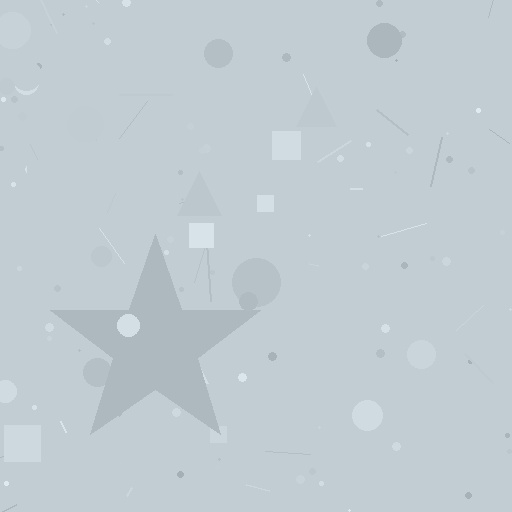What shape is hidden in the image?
A star is hidden in the image.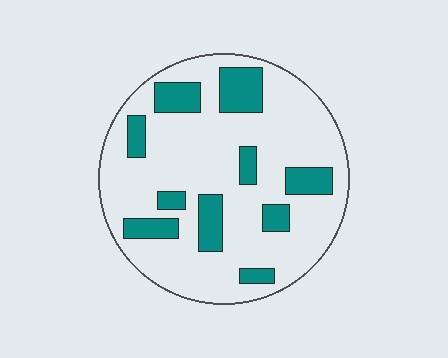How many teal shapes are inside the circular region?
10.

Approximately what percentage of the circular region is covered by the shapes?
Approximately 20%.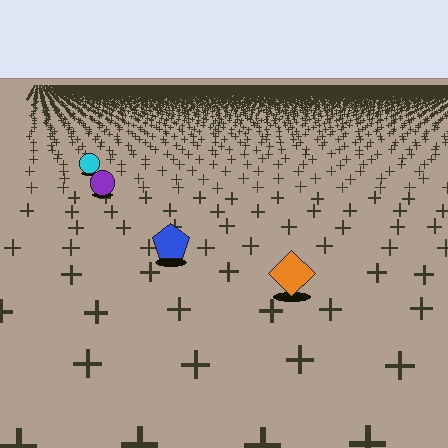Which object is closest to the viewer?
The orange diamond is closest. The texture marks near it are larger and more spread out.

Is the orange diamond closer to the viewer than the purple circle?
Yes. The orange diamond is closer — you can tell from the texture gradient: the ground texture is coarser near it.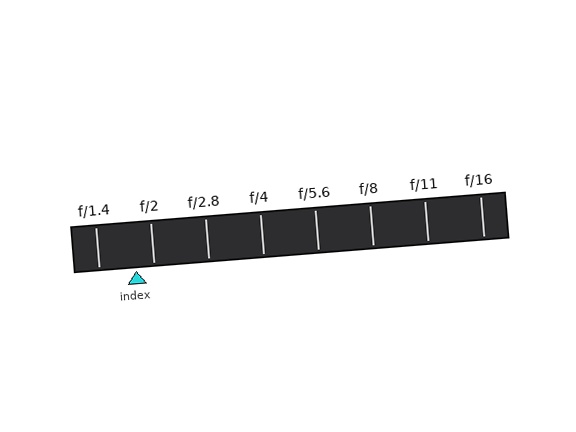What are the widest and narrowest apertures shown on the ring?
The widest aperture shown is f/1.4 and the narrowest is f/16.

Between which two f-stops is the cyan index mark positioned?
The index mark is between f/1.4 and f/2.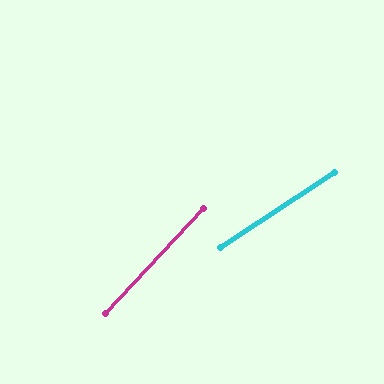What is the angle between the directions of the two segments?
Approximately 14 degrees.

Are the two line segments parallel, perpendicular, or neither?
Neither parallel nor perpendicular — they differ by about 14°.